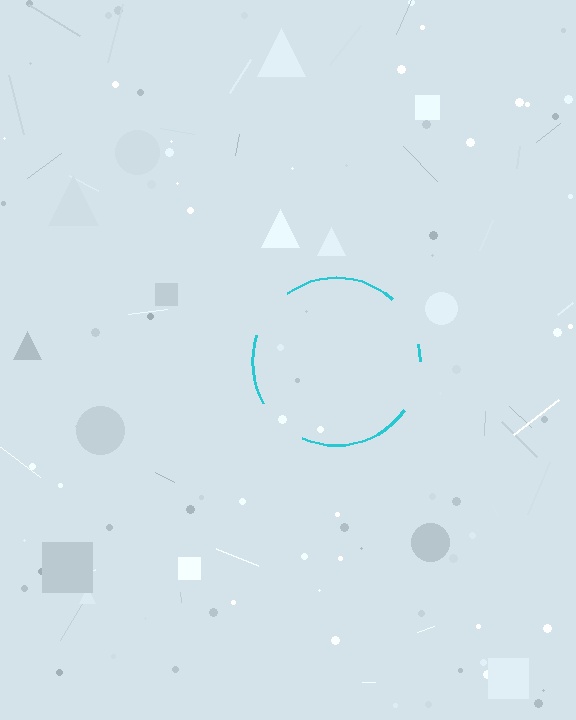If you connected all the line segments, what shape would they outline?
They would outline a circle.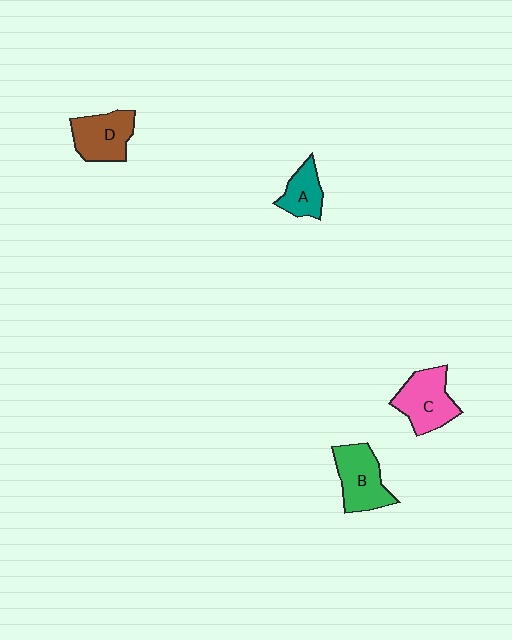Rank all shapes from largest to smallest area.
From largest to smallest: C (pink), B (green), D (brown), A (teal).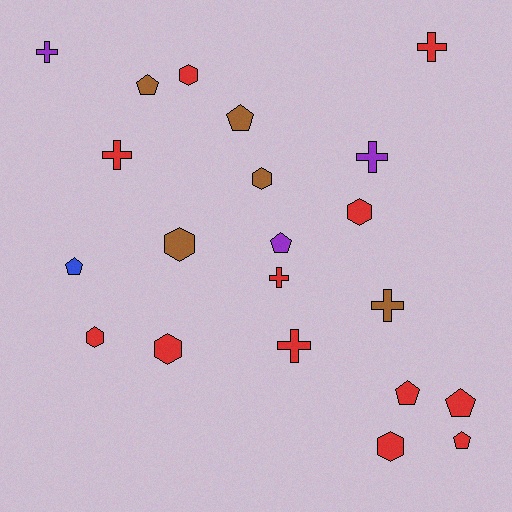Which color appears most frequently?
Red, with 12 objects.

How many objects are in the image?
There are 21 objects.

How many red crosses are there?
There are 4 red crosses.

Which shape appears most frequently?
Pentagon, with 7 objects.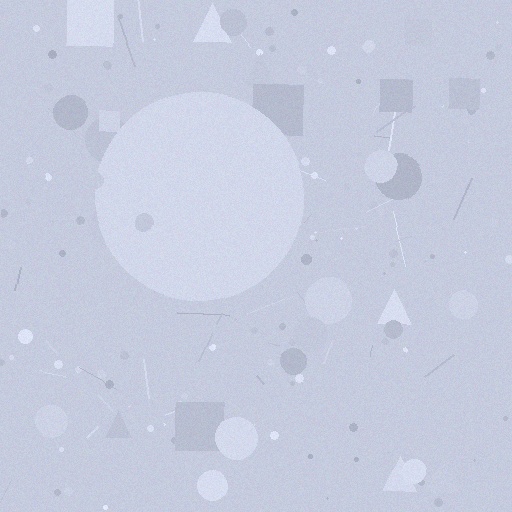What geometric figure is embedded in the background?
A circle is embedded in the background.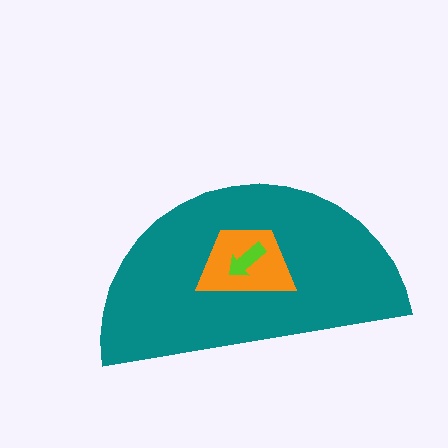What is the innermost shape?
The lime arrow.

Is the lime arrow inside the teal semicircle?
Yes.